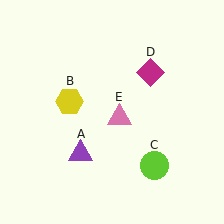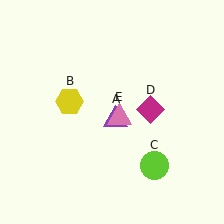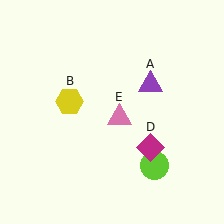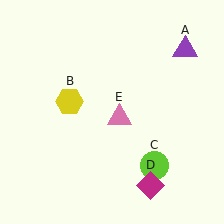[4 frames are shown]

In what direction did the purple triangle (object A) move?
The purple triangle (object A) moved up and to the right.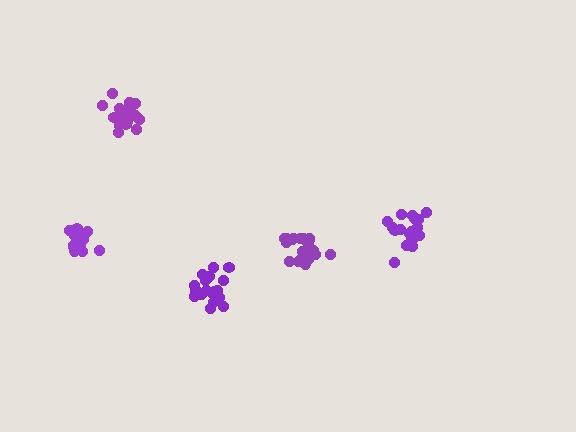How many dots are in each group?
Group 1: 20 dots, Group 2: 21 dots, Group 3: 21 dots, Group 4: 15 dots, Group 5: 20 dots (97 total).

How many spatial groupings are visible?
There are 5 spatial groupings.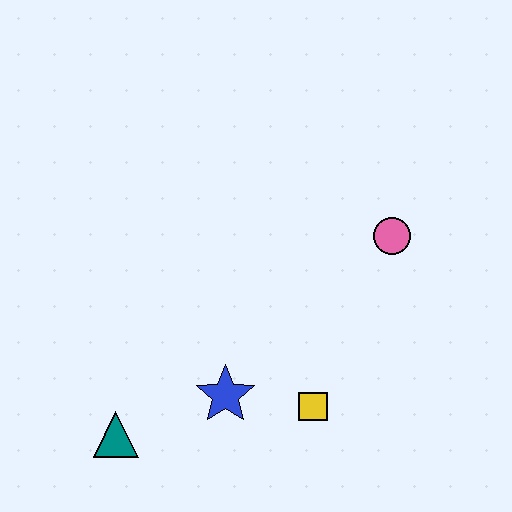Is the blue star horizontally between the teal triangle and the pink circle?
Yes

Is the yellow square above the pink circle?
No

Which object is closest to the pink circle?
The yellow square is closest to the pink circle.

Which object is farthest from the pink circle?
The teal triangle is farthest from the pink circle.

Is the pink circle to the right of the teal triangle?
Yes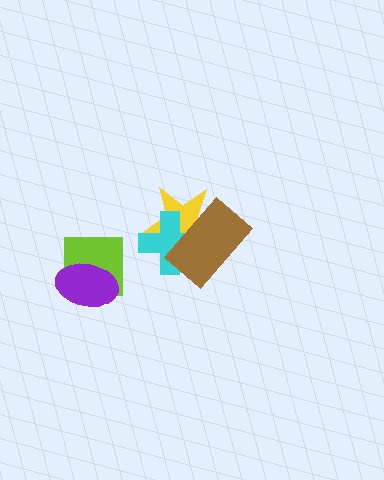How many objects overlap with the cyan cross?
2 objects overlap with the cyan cross.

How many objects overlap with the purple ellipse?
1 object overlaps with the purple ellipse.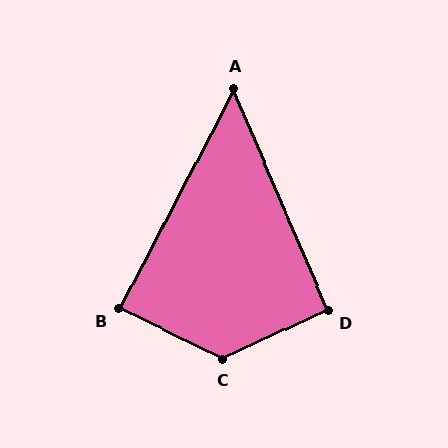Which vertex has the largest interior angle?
C, at approximately 129 degrees.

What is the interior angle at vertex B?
Approximately 88 degrees (approximately right).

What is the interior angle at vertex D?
Approximately 92 degrees (approximately right).